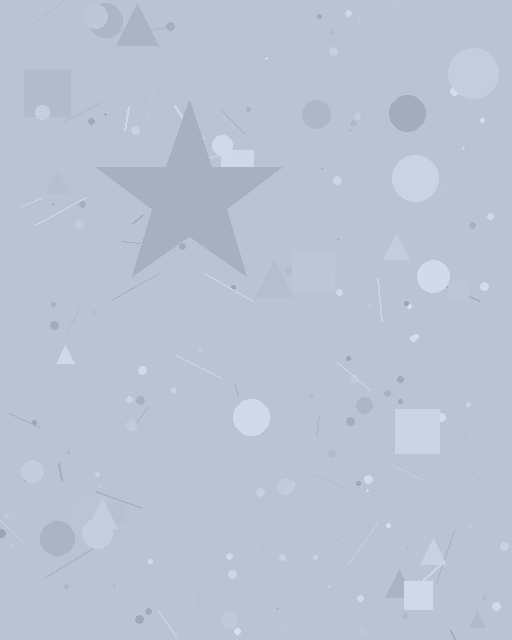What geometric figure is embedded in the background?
A star is embedded in the background.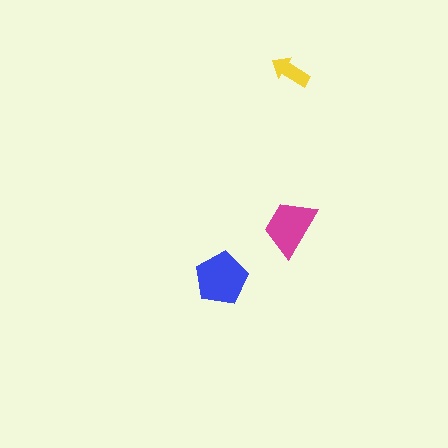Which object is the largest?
The blue pentagon.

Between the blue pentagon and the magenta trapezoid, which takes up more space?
The blue pentagon.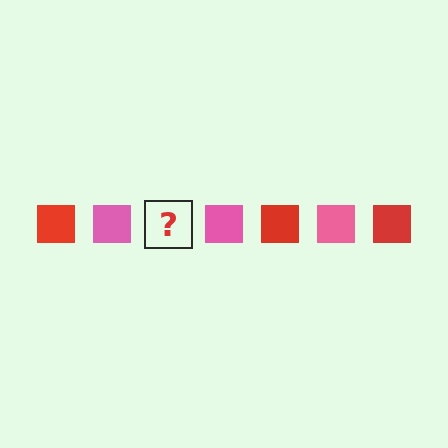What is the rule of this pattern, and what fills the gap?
The rule is that the pattern cycles through red, pink squares. The gap should be filled with a red square.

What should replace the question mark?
The question mark should be replaced with a red square.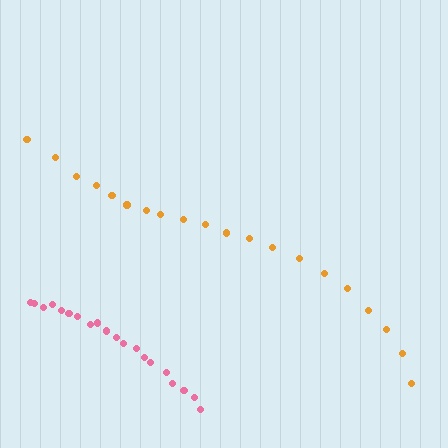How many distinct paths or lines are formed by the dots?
There are 2 distinct paths.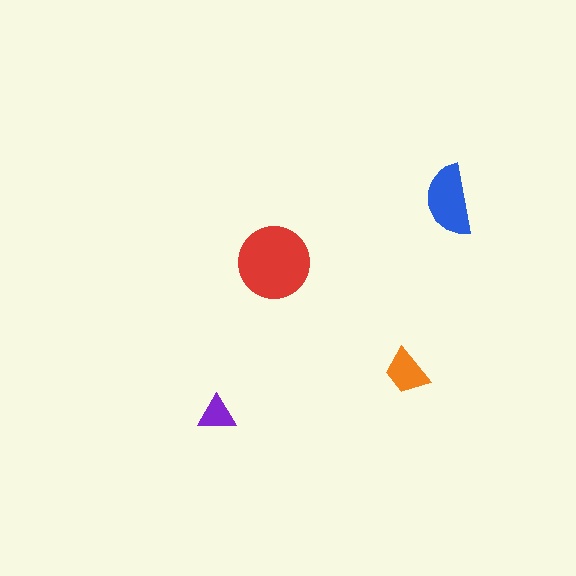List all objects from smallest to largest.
The purple triangle, the orange trapezoid, the blue semicircle, the red circle.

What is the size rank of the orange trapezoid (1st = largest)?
3rd.